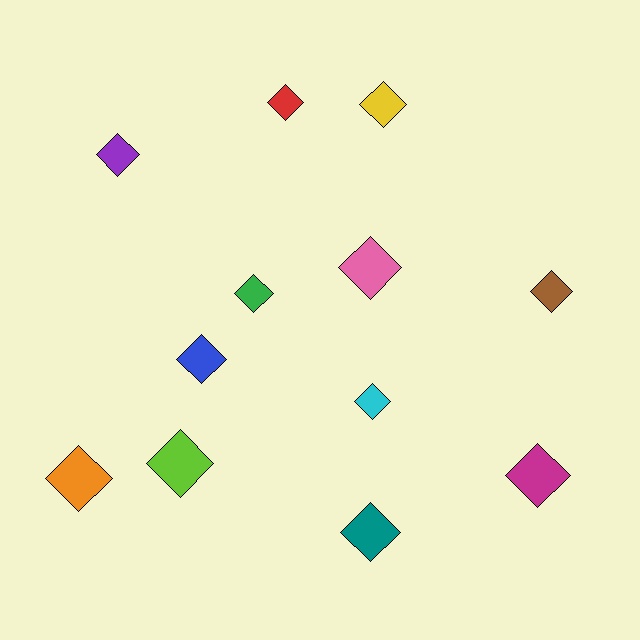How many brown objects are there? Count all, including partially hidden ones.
There is 1 brown object.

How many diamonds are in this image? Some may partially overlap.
There are 12 diamonds.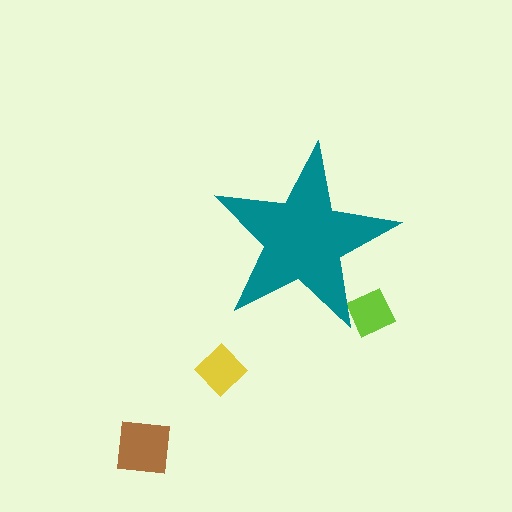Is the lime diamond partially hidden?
Yes, the lime diamond is partially hidden behind the teal star.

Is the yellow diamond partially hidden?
No, the yellow diamond is fully visible.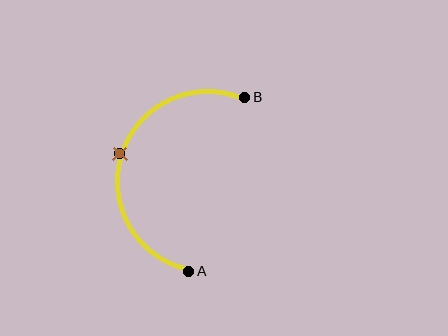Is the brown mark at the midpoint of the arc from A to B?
Yes. The brown mark lies on the arc at equal arc-length from both A and B — it is the arc midpoint.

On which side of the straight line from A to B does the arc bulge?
The arc bulges to the left of the straight line connecting A and B.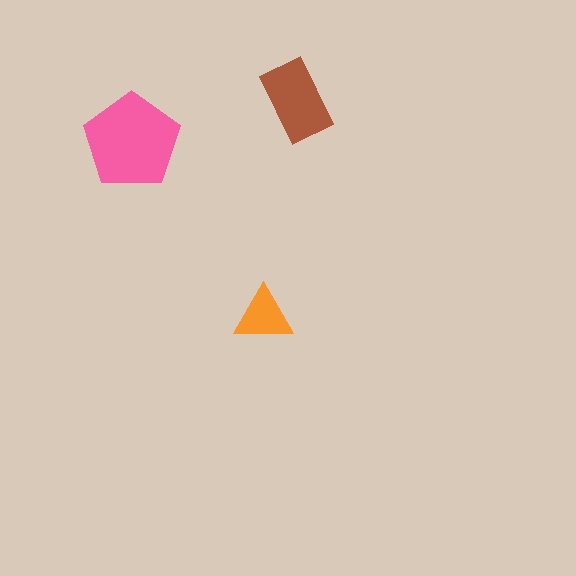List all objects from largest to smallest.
The pink pentagon, the brown rectangle, the orange triangle.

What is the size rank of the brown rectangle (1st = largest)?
2nd.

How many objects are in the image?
There are 3 objects in the image.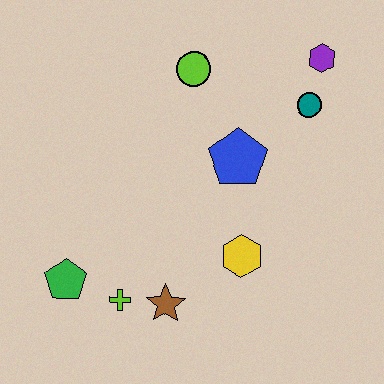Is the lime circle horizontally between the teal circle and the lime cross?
Yes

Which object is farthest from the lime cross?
The purple hexagon is farthest from the lime cross.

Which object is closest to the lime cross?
The brown star is closest to the lime cross.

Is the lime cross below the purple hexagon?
Yes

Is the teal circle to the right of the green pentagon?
Yes